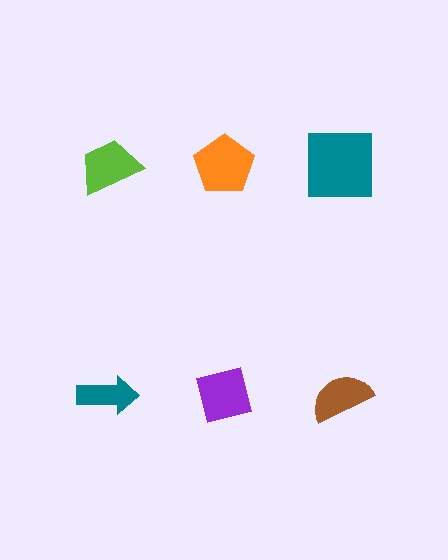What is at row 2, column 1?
A teal arrow.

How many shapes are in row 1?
3 shapes.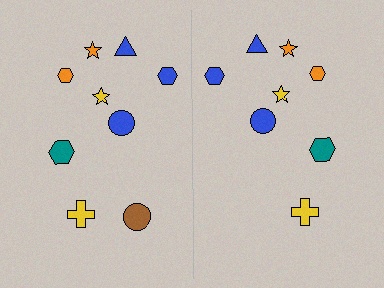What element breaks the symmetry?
A brown circle is missing from the right side.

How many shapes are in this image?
There are 17 shapes in this image.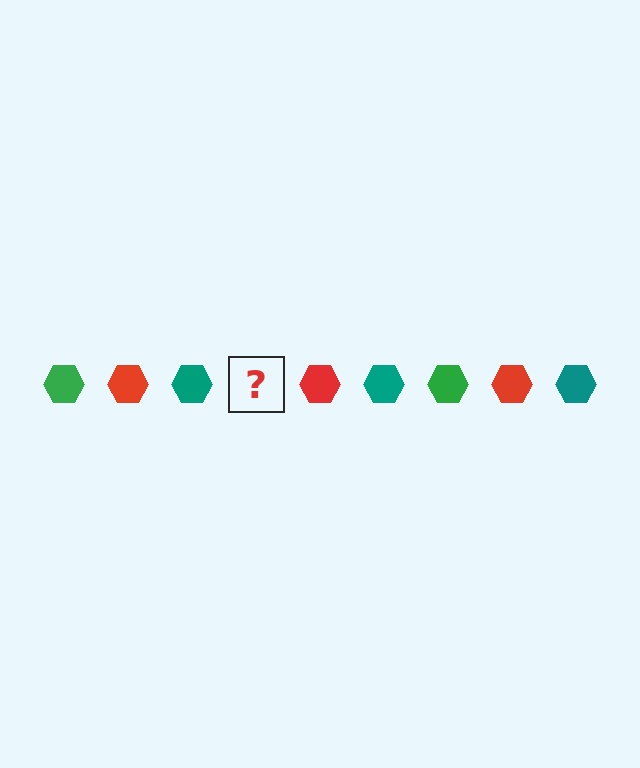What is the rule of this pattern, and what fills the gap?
The rule is that the pattern cycles through green, red, teal hexagons. The gap should be filled with a green hexagon.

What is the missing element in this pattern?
The missing element is a green hexagon.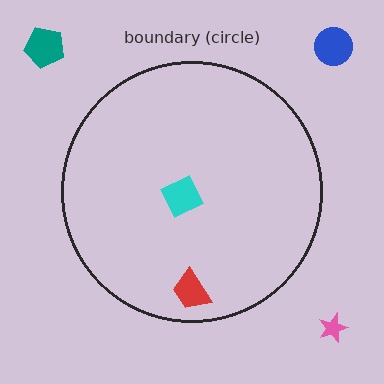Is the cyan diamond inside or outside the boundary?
Inside.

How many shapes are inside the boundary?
2 inside, 3 outside.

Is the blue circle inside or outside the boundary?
Outside.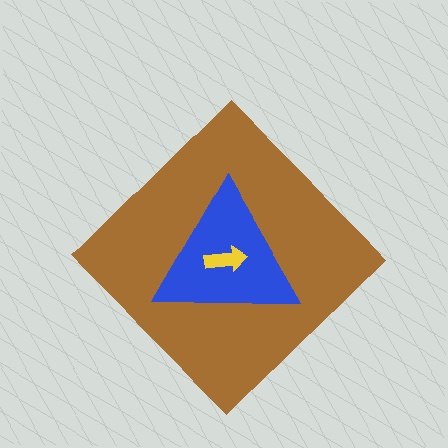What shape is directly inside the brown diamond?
The blue triangle.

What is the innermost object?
The yellow arrow.